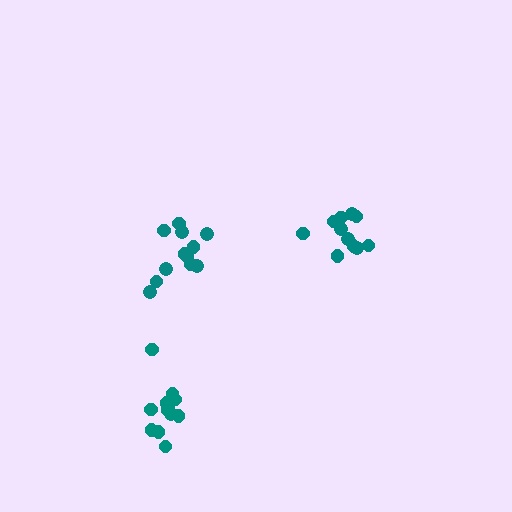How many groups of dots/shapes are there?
There are 3 groups.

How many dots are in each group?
Group 1: 11 dots, Group 2: 12 dots, Group 3: 12 dots (35 total).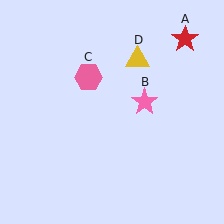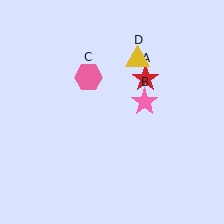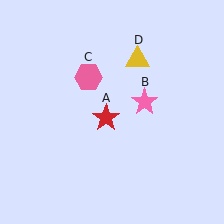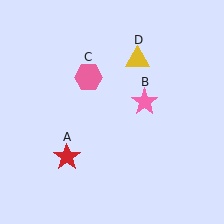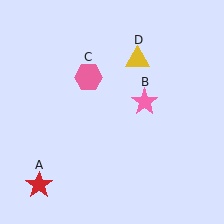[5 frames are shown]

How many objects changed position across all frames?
1 object changed position: red star (object A).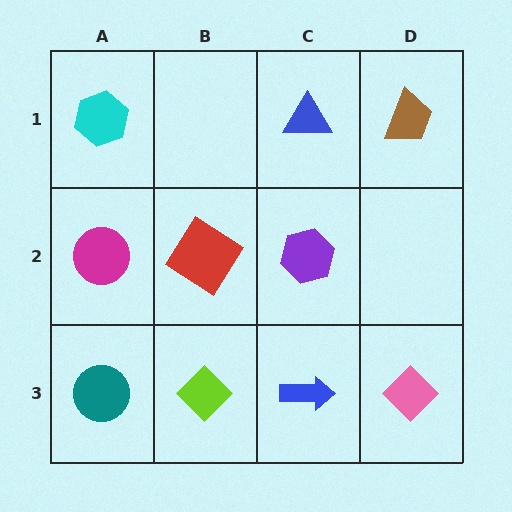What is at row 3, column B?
A lime diamond.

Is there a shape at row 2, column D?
No, that cell is empty.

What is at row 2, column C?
A purple hexagon.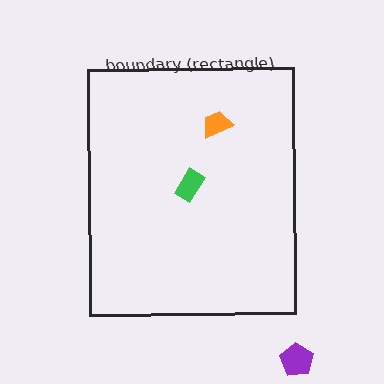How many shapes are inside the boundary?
2 inside, 1 outside.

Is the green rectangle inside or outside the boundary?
Inside.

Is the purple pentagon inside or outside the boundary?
Outside.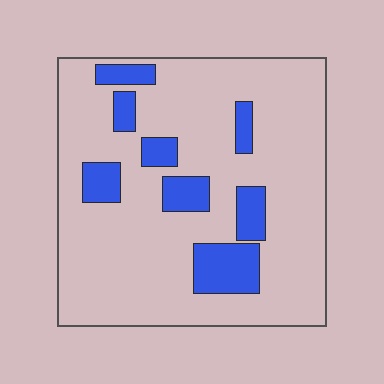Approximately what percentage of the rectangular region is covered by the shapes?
Approximately 15%.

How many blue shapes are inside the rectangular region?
8.